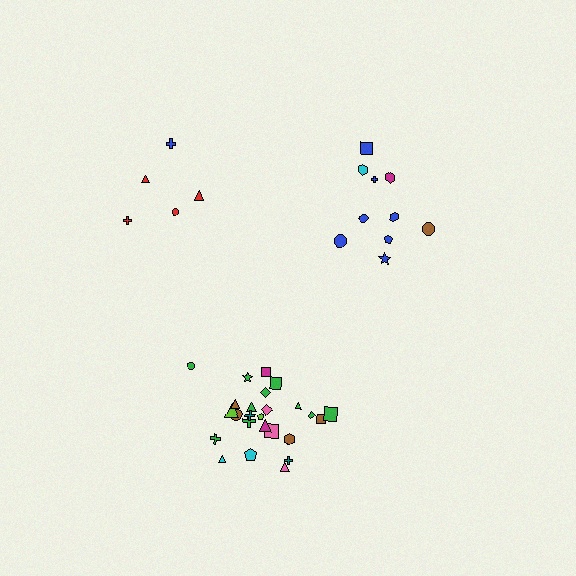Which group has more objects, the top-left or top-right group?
The top-right group.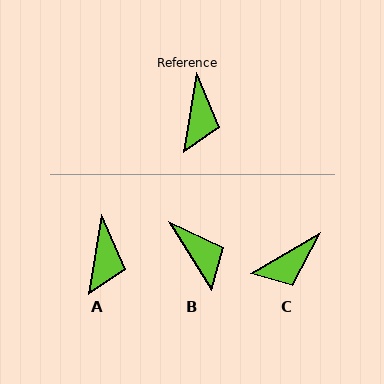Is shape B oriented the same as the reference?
No, it is off by about 42 degrees.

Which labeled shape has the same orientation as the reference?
A.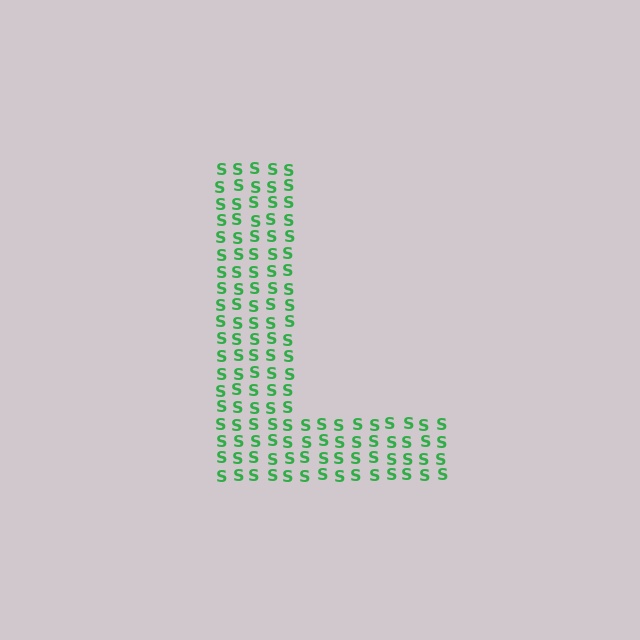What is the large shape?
The large shape is the letter L.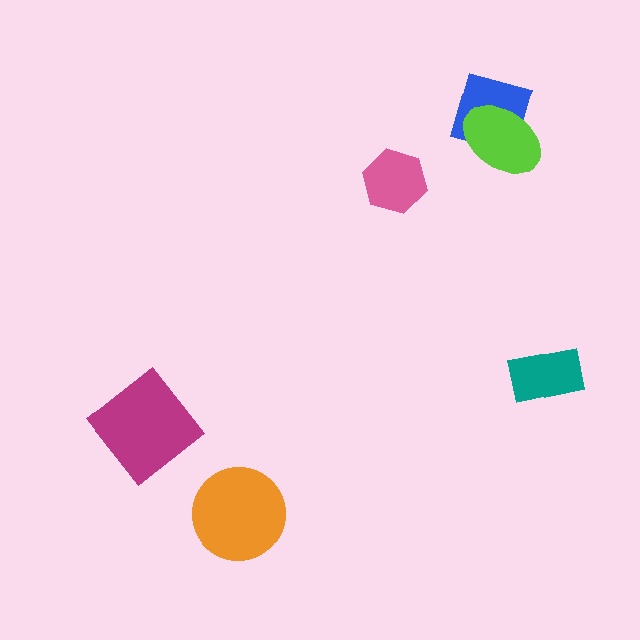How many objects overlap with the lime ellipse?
1 object overlaps with the lime ellipse.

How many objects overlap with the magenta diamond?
0 objects overlap with the magenta diamond.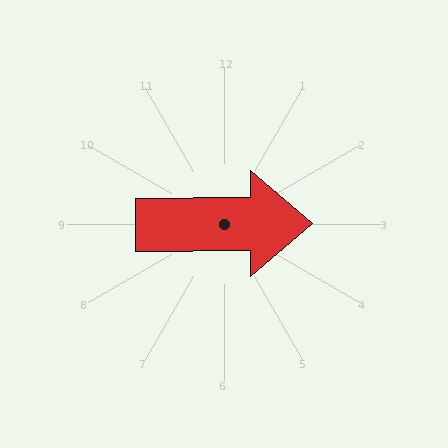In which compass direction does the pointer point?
East.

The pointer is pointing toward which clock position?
Roughly 3 o'clock.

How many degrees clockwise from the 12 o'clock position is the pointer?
Approximately 90 degrees.